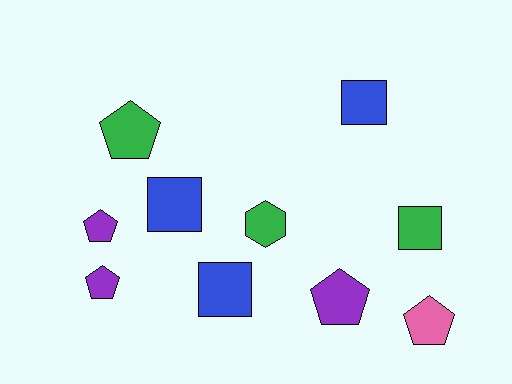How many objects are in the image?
There are 10 objects.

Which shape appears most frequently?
Pentagon, with 5 objects.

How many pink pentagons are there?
There is 1 pink pentagon.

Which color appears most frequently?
Purple, with 3 objects.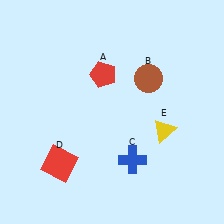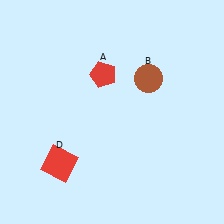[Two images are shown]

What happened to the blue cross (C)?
The blue cross (C) was removed in Image 2. It was in the bottom-right area of Image 1.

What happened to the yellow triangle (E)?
The yellow triangle (E) was removed in Image 2. It was in the bottom-right area of Image 1.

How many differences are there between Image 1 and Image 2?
There are 2 differences between the two images.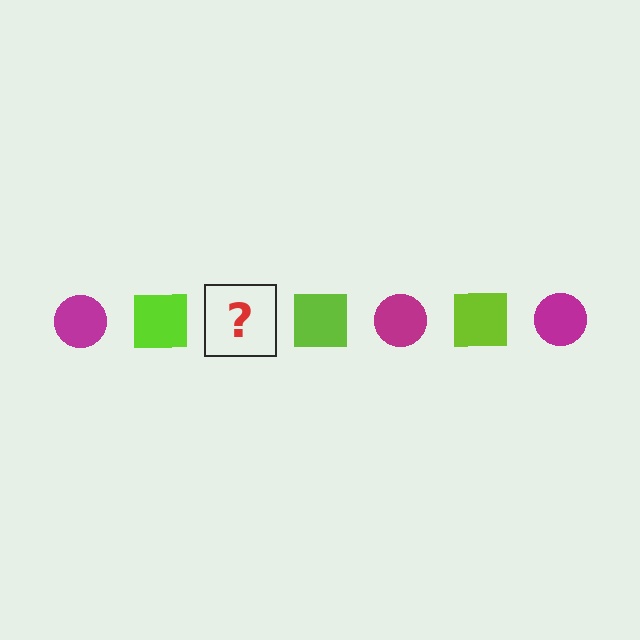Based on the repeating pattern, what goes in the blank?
The blank should be a magenta circle.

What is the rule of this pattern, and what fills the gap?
The rule is that the pattern alternates between magenta circle and lime square. The gap should be filled with a magenta circle.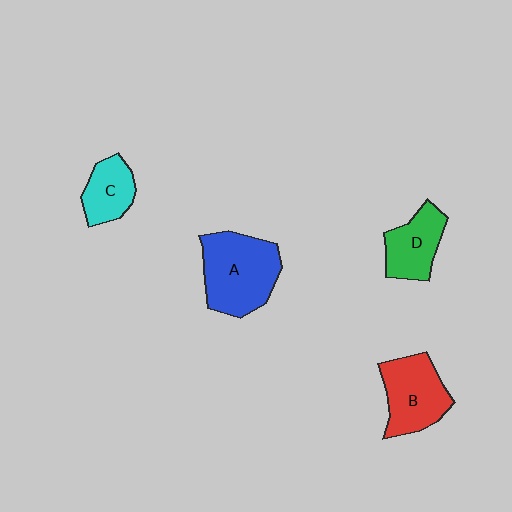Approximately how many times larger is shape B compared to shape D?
Approximately 1.3 times.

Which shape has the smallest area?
Shape C (cyan).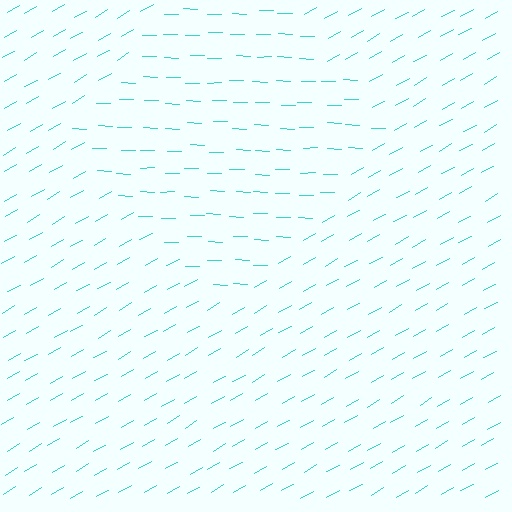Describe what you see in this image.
The image is filled with small cyan line segments. A diamond region in the image has lines oriented differently from the surrounding lines, creating a visible texture boundary.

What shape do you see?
I see a diamond.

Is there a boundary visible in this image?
Yes, there is a texture boundary formed by a change in line orientation.